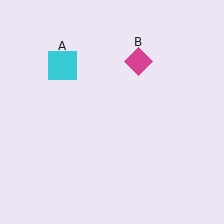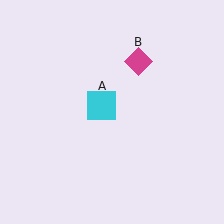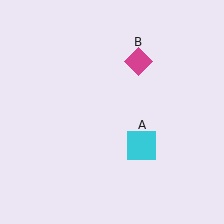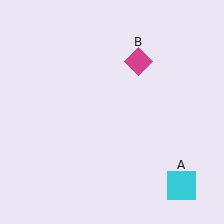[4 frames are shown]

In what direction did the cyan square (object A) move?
The cyan square (object A) moved down and to the right.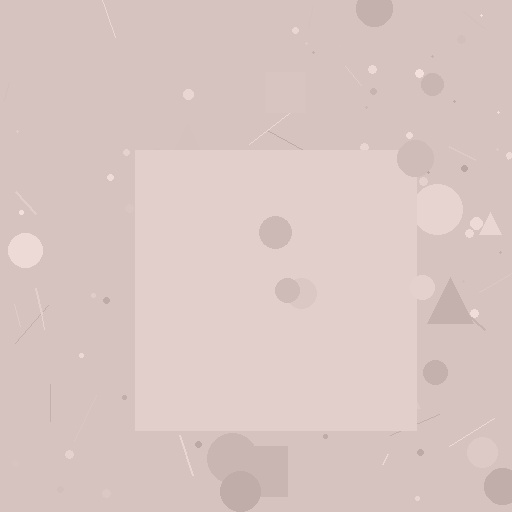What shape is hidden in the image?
A square is hidden in the image.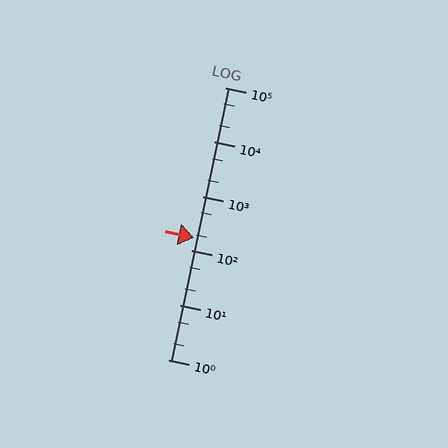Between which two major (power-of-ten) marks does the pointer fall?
The pointer is between 100 and 1000.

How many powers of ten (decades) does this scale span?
The scale spans 5 decades, from 1 to 100000.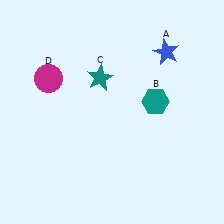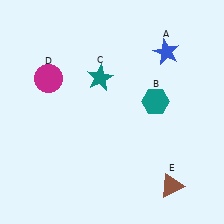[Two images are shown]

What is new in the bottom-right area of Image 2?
A brown triangle (E) was added in the bottom-right area of Image 2.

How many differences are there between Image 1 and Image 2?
There is 1 difference between the two images.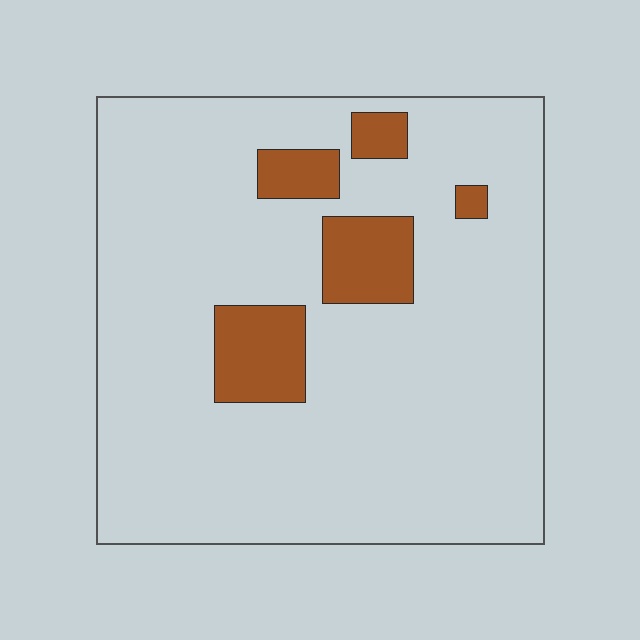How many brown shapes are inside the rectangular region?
5.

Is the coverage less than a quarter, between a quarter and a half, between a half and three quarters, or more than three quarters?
Less than a quarter.